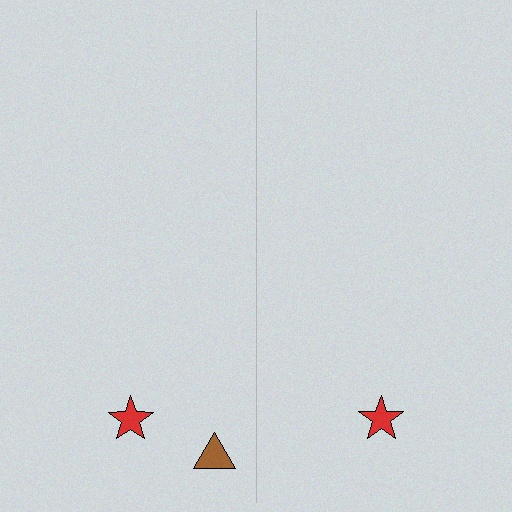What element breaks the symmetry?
A brown triangle is missing from the right side.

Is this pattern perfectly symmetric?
No, the pattern is not perfectly symmetric. A brown triangle is missing from the right side.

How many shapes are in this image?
There are 3 shapes in this image.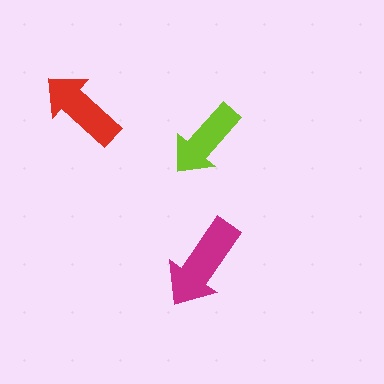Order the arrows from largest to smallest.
the magenta one, the red one, the lime one.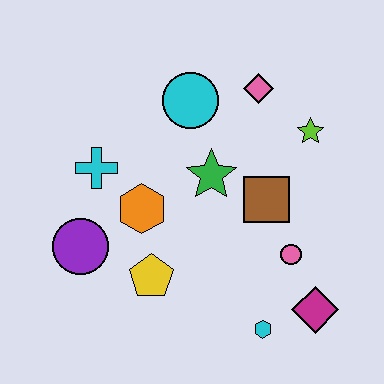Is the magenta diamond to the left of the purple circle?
No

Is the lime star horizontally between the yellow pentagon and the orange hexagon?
No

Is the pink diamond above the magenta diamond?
Yes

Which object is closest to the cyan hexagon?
The magenta diamond is closest to the cyan hexagon.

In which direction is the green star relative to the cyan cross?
The green star is to the right of the cyan cross.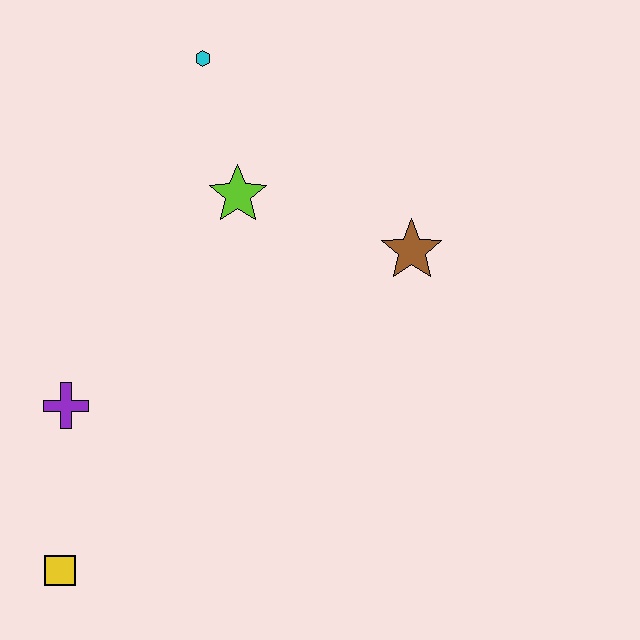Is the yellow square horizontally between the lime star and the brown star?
No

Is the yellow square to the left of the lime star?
Yes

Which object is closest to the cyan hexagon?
The lime star is closest to the cyan hexagon.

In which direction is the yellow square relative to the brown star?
The yellow square is to the left of the brown star.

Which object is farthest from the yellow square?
The cyan hexagon is farthest from the yellow square.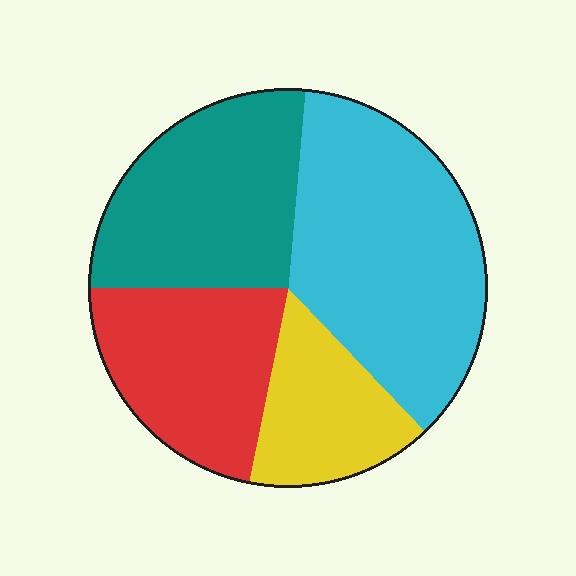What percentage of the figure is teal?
Teal takes up about one quarter (1/4) of the figure.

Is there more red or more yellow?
Red.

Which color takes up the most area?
Cyan, at roughly 35%.